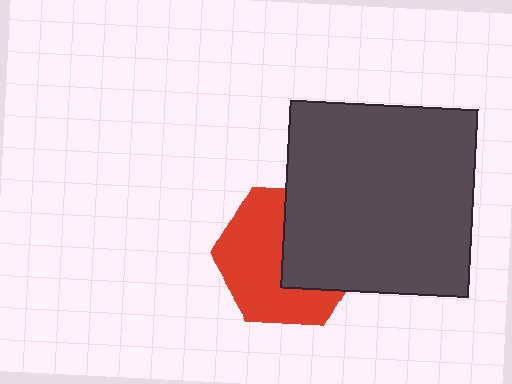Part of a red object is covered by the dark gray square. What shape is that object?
It is a hexagon.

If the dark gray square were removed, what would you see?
You would see the complete red hexagon.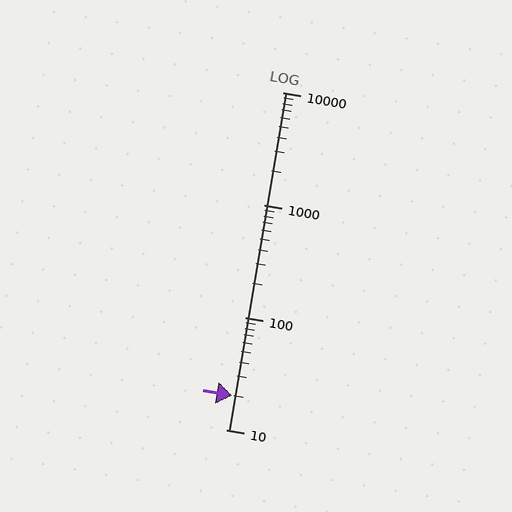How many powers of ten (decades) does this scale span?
The scale spans 3 decades, from 10 to 10000.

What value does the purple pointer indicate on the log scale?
The pointer indicates approximately 20.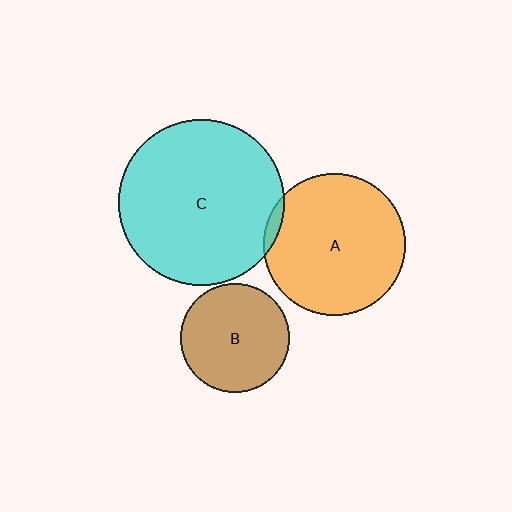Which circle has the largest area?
Circle C (cyan).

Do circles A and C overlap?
Yes.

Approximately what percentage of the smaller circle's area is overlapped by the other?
Approximately 5%.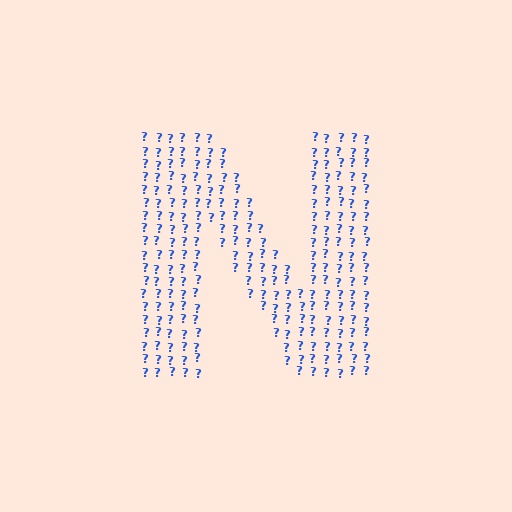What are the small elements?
The small elements are question marks.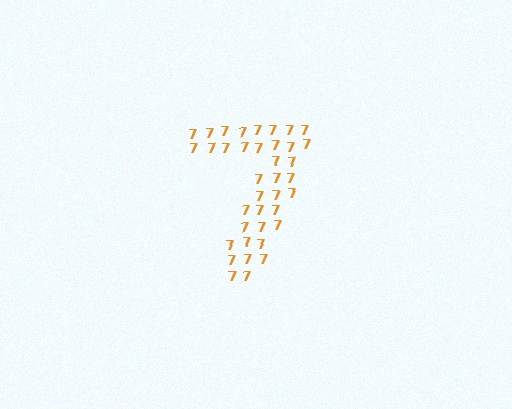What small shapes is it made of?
It is made of small digit 7's.